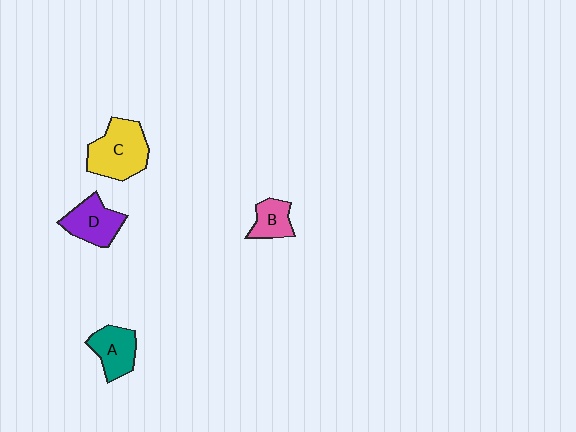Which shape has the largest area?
Shape C (yellow).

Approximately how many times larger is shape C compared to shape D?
Approximately 1.4 times.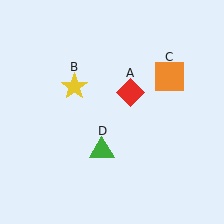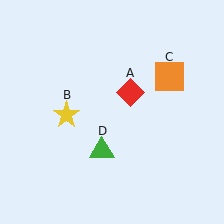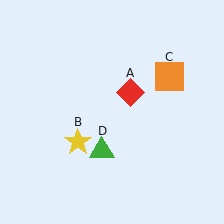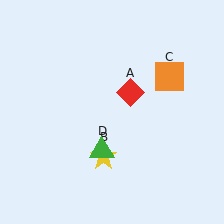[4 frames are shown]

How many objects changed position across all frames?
1 object changed position: yellow star (object B).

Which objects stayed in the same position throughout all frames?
Red diamond (object A) and orange square (object C) and green triangle (object D) remained stationary.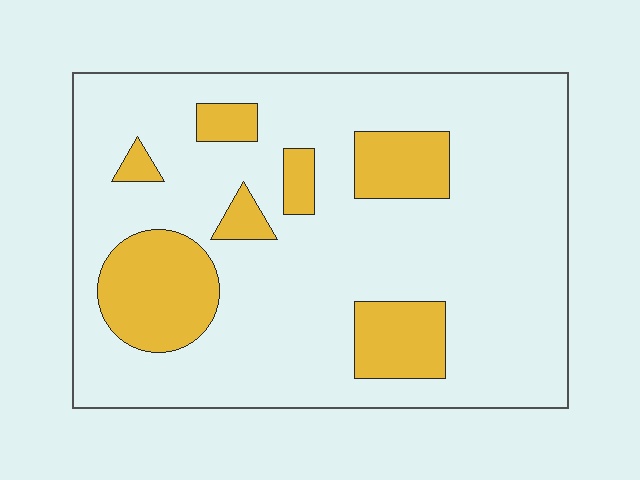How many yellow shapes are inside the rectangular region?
7.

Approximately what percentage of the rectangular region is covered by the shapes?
Approximately 20%.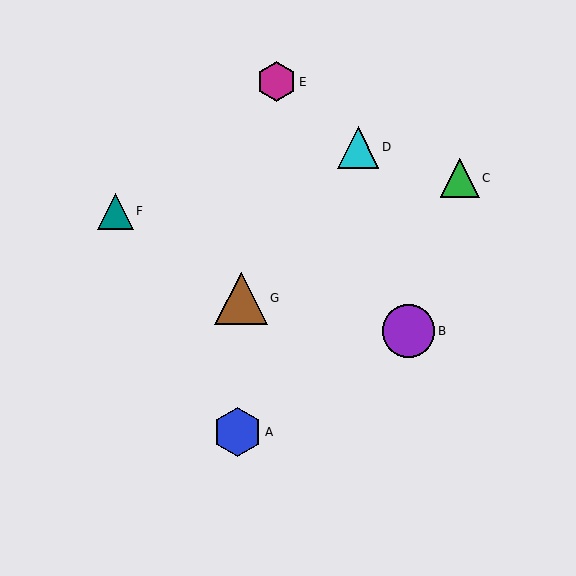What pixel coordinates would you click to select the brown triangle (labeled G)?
Click at (241, 298) to select the brown triangle G.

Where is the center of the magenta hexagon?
The center of the magenta hexagon is at (276, 82).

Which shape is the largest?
The brown triangle (labeled G) is the largest.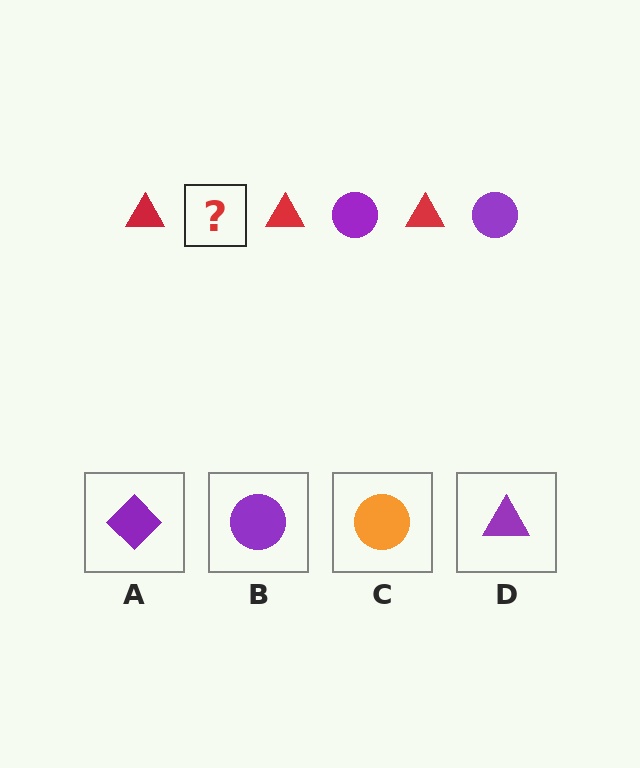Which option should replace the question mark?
Option B.